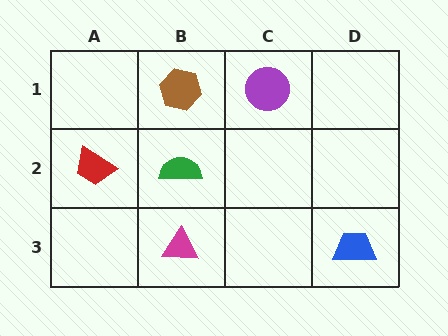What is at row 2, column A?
A red trapezoid.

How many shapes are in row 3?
2 shapes.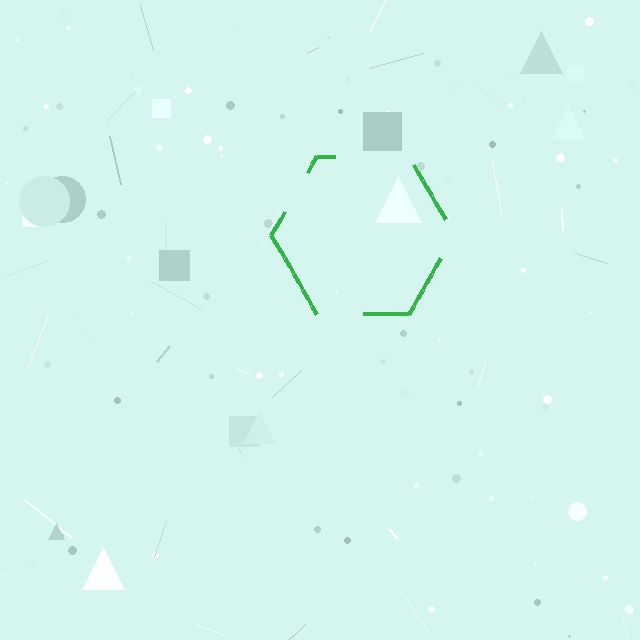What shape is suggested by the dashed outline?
The dashed outline suggests a hexagon.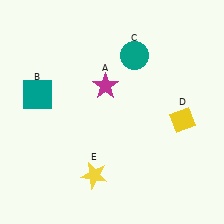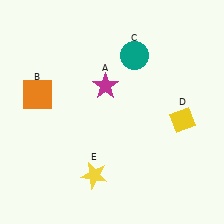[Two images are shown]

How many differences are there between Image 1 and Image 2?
There is 1 difference between the two images.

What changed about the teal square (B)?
In Image 1, B is teal. In Image 2, it changed to orange.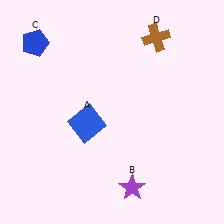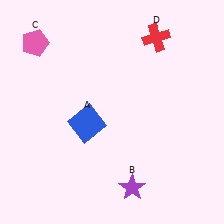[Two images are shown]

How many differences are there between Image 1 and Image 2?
There are 2 differences between the two images.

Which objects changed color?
C changed from blue to pink. D changed from brown to red.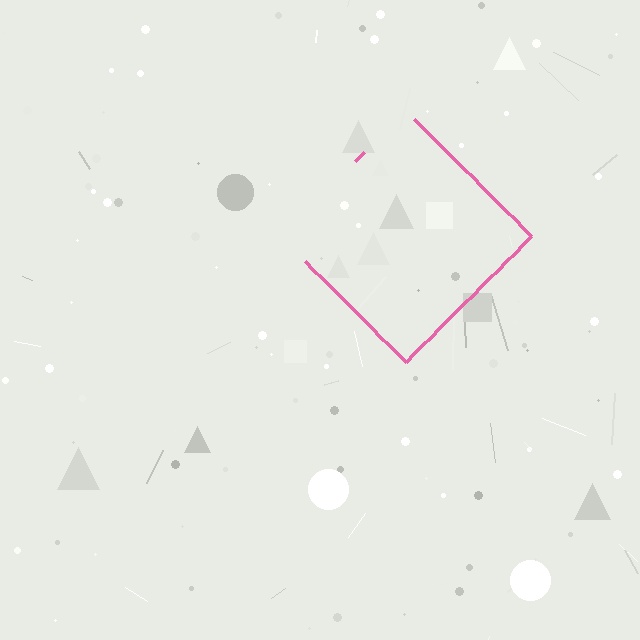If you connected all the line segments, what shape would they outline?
They would outline a diamond.